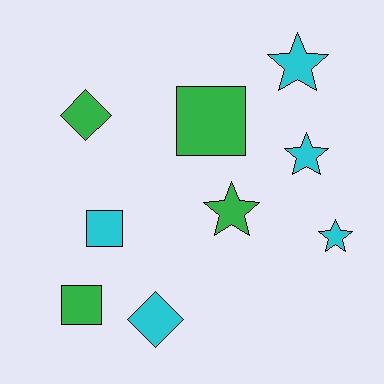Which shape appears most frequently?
Star, with 4 objects.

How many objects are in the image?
There are 9 objects.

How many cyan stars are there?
There are 3 cyan stars.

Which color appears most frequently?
Cyan, with 5 objects.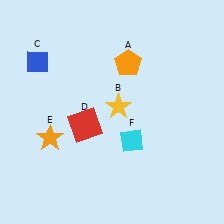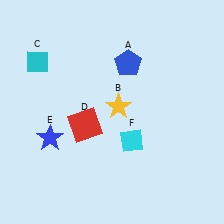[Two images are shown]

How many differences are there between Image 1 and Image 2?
There are 3 differences between the two images.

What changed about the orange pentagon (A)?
In Image 1, A is orange. In Image 2, it changed to blue.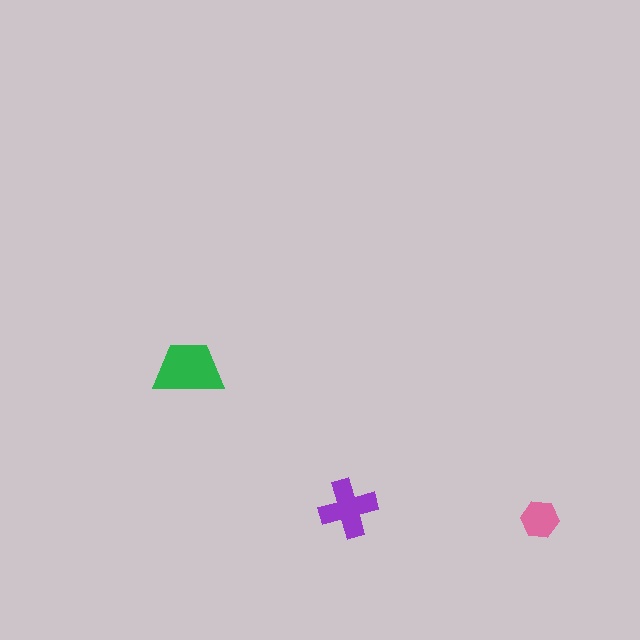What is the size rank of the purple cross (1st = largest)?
2nd.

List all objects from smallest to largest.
The pink hexagon, the purple cross, the green trapezoid.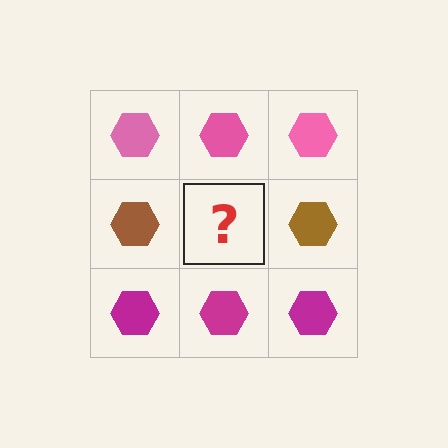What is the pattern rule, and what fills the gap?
The rule is that each row has a consistent color. The gap should be filled with a brown hexagon.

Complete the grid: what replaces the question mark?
The question mark should be replaced with a brown hexagon.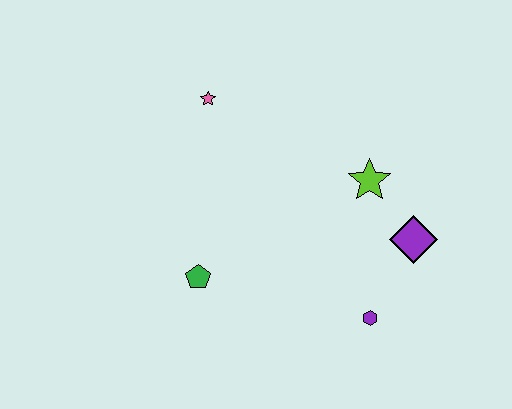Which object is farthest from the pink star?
The purple hexagon is farthest from the pink star.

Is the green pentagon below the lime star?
Yes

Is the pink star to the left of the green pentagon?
No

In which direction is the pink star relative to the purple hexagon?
The pink star is above the purple hexagon.